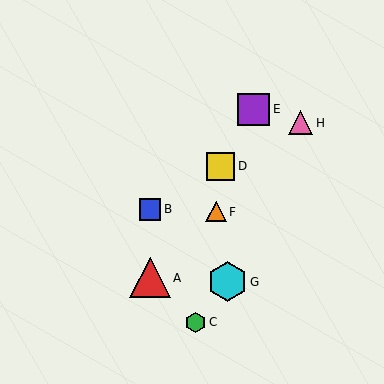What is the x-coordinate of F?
Object F is at x≈216.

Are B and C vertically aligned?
No, B is at x≈150 and C is at x≈196.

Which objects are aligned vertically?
Objects A, B are aligned vertically.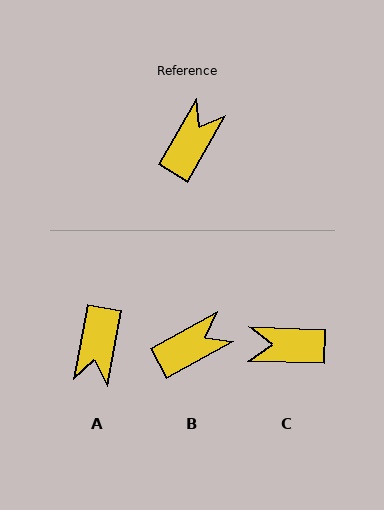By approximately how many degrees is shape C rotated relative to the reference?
Approximately 118 degrees counter-clockwise.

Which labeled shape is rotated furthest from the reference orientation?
A, about 161 degrees away.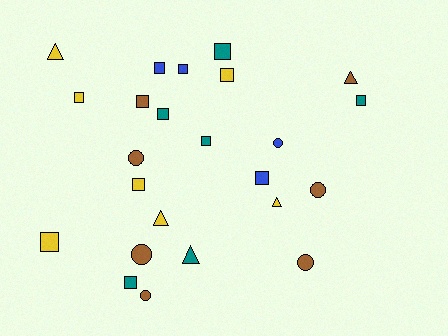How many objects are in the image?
There are 24 objects.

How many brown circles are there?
There are 5 brown circles.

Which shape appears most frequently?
Square, with 13 objects.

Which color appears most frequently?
Yellow, with 7 objects.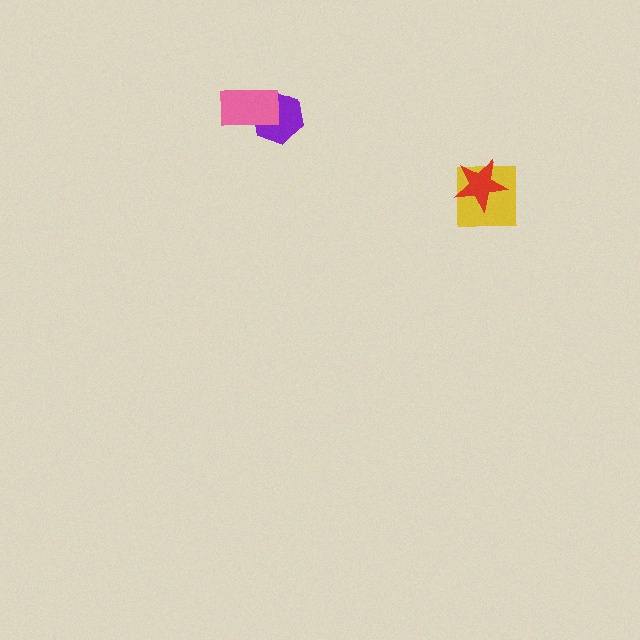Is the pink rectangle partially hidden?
No, no other shape covers it.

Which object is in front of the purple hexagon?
The pink rectangle is in front of the purple hexagon.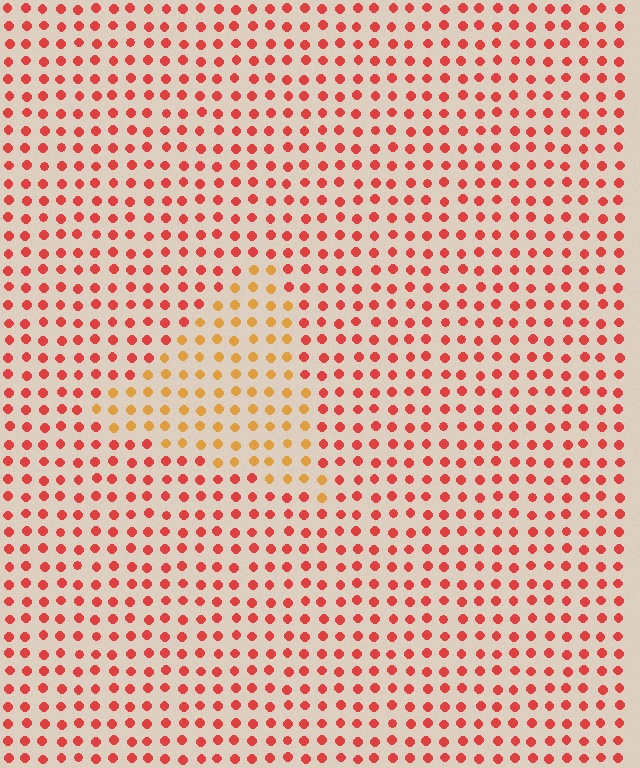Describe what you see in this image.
The image is filled with small red elements in a uniform arrangement. A triangle-shaped region is visible where the elements are tinted to a slightly different hue, forming a subtle color boundary.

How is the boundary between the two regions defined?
The boundary is defined purely by a slight shift in hue (about 36 degrees). Spacing, size, and orientation are identical on both sides.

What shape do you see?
I see a triangle.